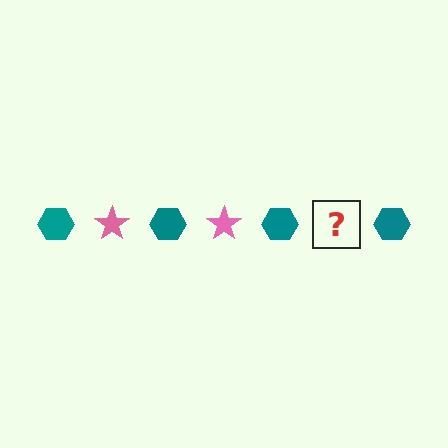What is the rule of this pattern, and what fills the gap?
The rule is that the pattern alternates between teal hexagon and pink star. The gap should be filled with a pink star.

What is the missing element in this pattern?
The missing element is a pink star.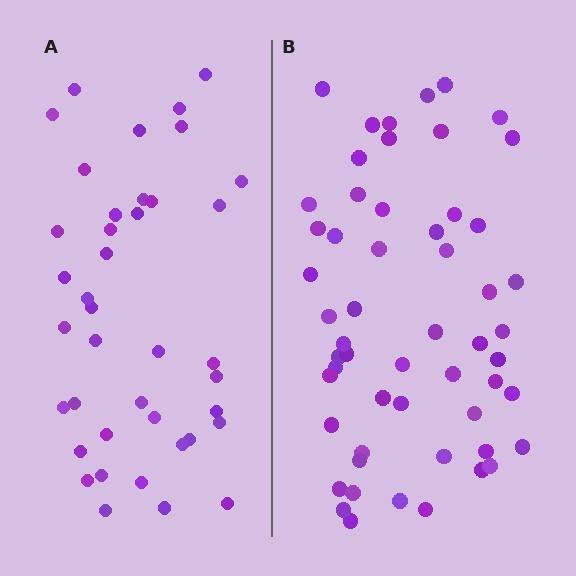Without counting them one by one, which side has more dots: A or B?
Region B (the right region) has more dots.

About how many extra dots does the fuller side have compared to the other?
Region B has approximately 15 more dots than region A.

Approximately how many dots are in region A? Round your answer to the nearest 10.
About 40 dots.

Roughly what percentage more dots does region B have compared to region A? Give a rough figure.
About 40% more.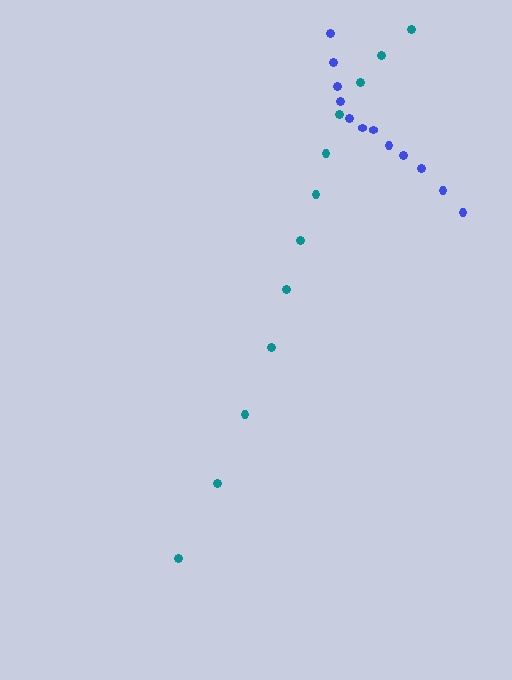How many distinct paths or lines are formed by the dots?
There are 2 distinct paths.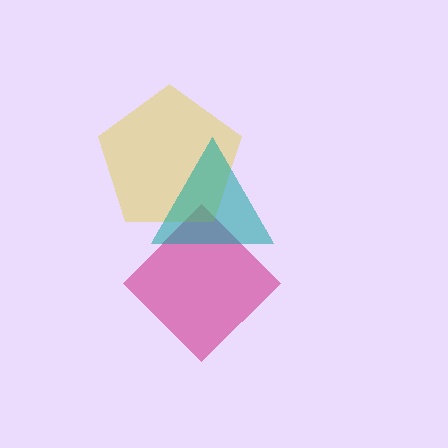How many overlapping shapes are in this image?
There are 3 overlapping shapes in the image.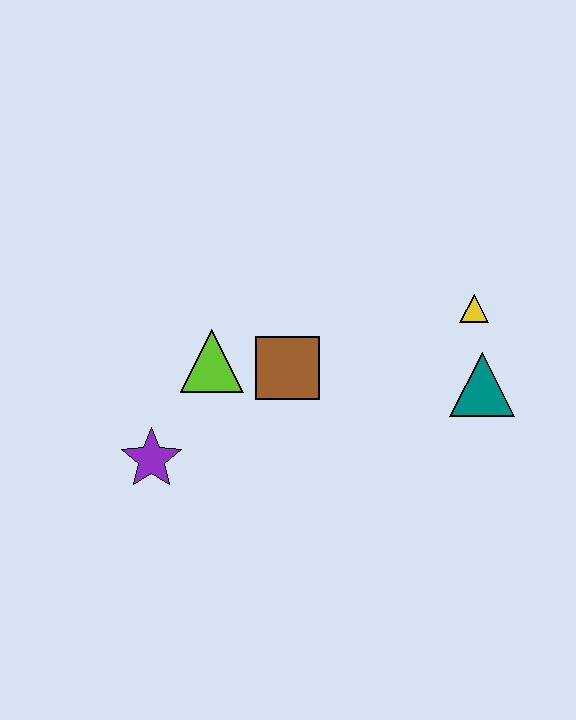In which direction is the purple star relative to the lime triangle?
The purple star is below the lime triangle.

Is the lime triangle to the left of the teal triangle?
Yes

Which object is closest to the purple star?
The lime triangle is closest to the purple star.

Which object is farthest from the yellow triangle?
The purple star is farthest from the yellow triangle.